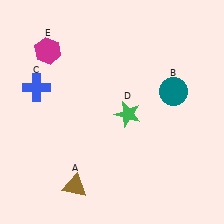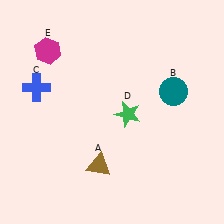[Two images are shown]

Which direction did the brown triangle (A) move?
The brown triangle (A) moved right.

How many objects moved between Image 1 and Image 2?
1 object moved between the two images.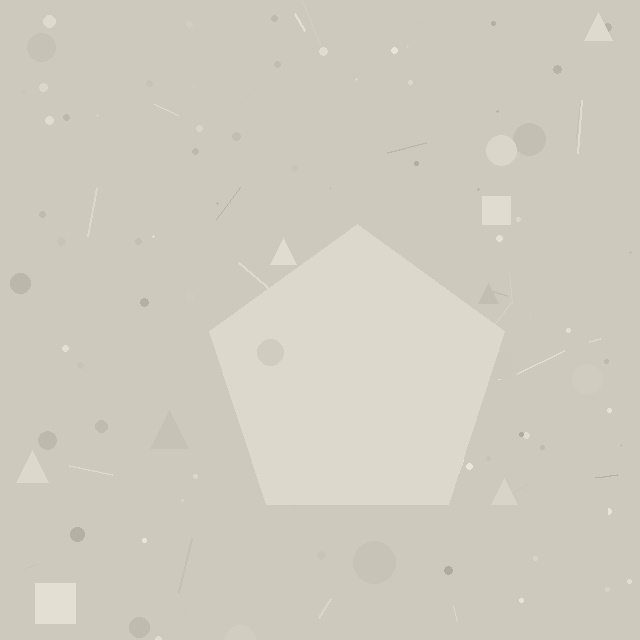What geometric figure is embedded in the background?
A pentagon is embedded in the background.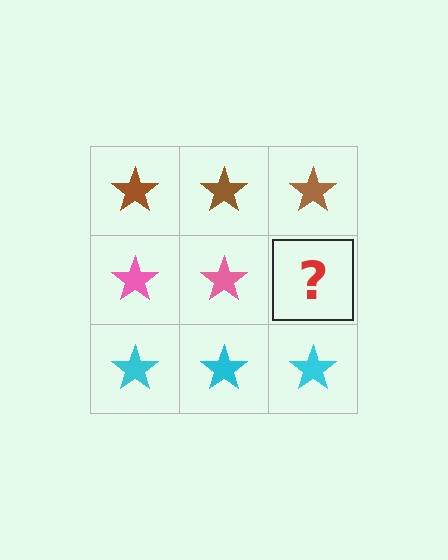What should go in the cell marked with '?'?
The missing cell should contain a pink star.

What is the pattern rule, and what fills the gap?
The rule is that each row has a consistent color. The gap should be filled with a pink star.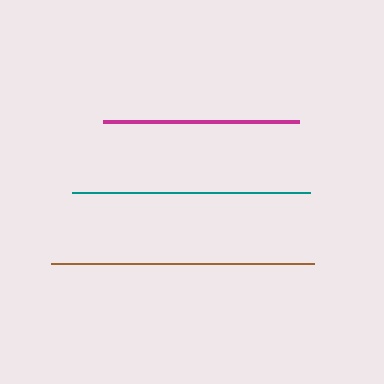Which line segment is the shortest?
The magenta line is the shortest at approximately 196 pixels.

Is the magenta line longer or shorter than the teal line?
The teal line is longer than the magenta line.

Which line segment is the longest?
The brown line is the longest at approximately 264 pixels.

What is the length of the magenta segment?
The magenta segment is approximately 196 pixels long.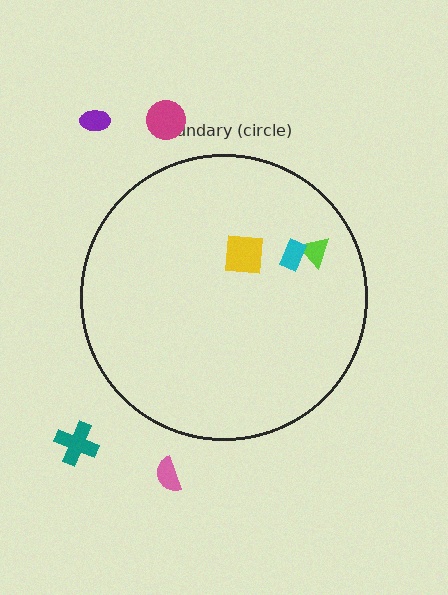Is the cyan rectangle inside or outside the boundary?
Inside.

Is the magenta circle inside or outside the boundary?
Outside.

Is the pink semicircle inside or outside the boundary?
Outside.